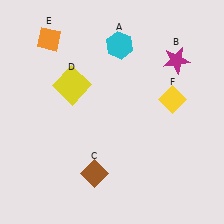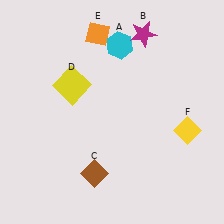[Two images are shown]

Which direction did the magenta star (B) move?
The magenta star (B) moved left.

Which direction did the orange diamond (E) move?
The orange diamond (E) moved right.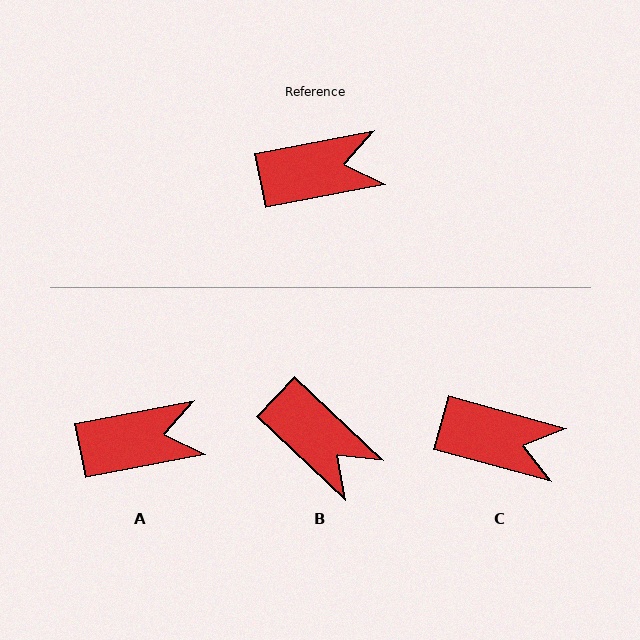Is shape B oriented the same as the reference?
No, it is off by about 54 degrees.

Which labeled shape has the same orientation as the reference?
A.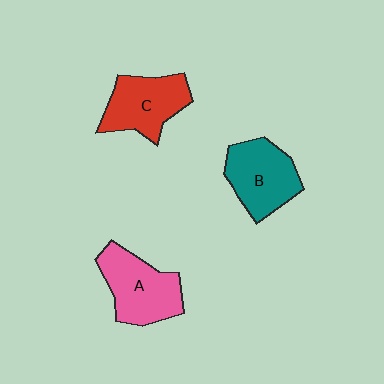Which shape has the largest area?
Shape A (pink).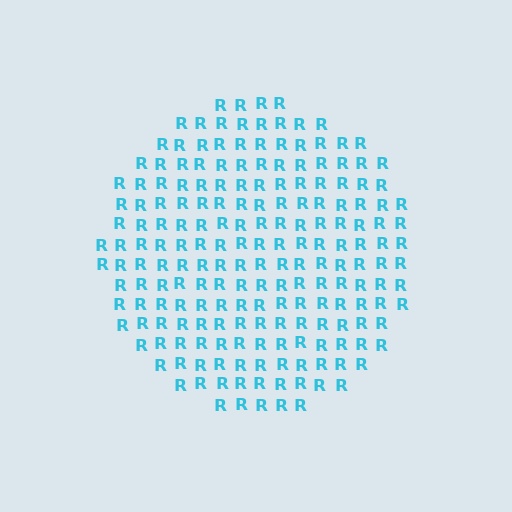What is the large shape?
The large shape is a circle.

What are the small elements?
The small elements are letter R's.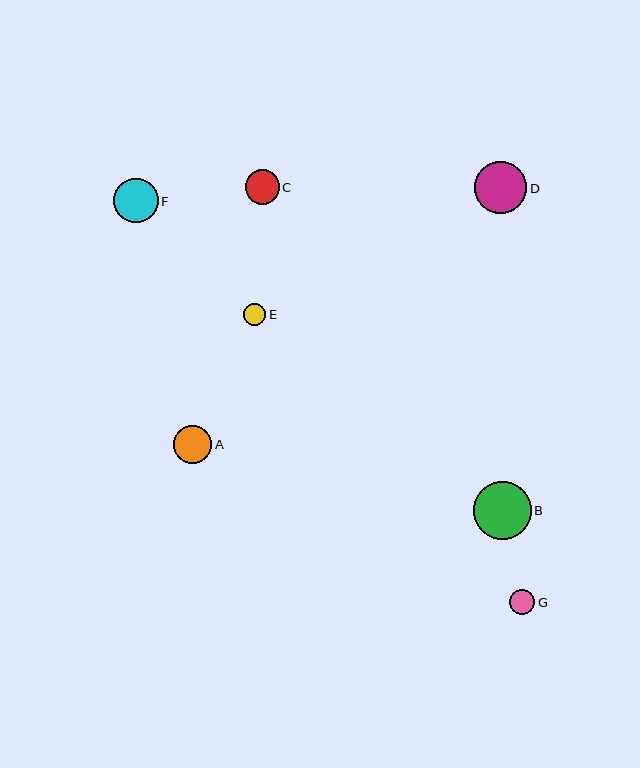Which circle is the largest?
Circle B is the largest with a size of approximately 58 pixels.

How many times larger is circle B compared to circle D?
Circle B is approximately 1.1 times the size of circle D.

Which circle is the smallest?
Circle E is the smallest with a size of approximately 22 pixels.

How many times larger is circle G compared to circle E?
Circle G is approximately 1.1 times the size of circle E.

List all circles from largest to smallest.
From largest to smallest: B, D, F, A, C, G, E.